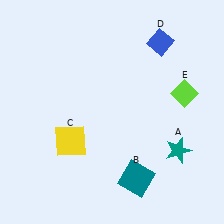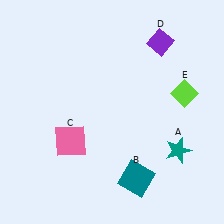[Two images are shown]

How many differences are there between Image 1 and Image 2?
There are 2 differences between the two images.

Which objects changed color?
C changed from yellow to pink. D changed from blue to purple.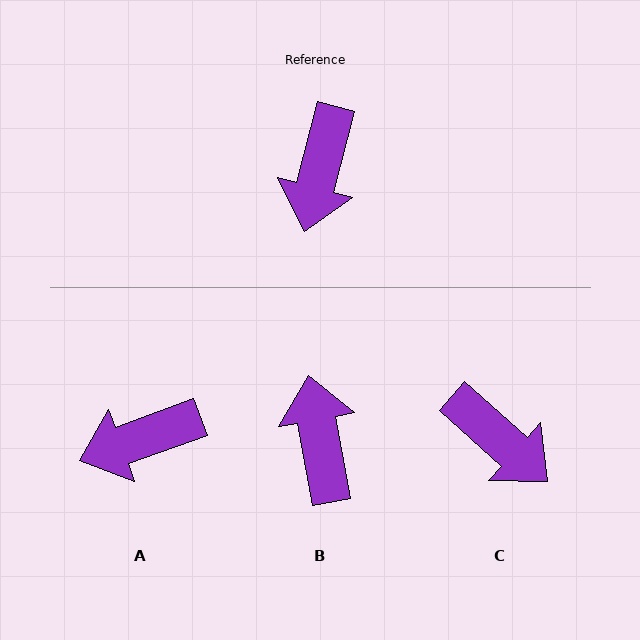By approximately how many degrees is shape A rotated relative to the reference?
Approximately 56 degrees clockwise.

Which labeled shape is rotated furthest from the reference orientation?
B, about 155 degrees away.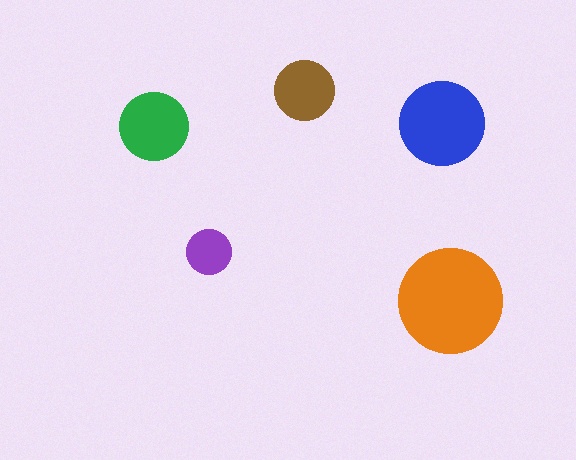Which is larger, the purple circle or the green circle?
The green one.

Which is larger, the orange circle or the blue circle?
The orange one.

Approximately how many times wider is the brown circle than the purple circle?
About 1.5 times wider.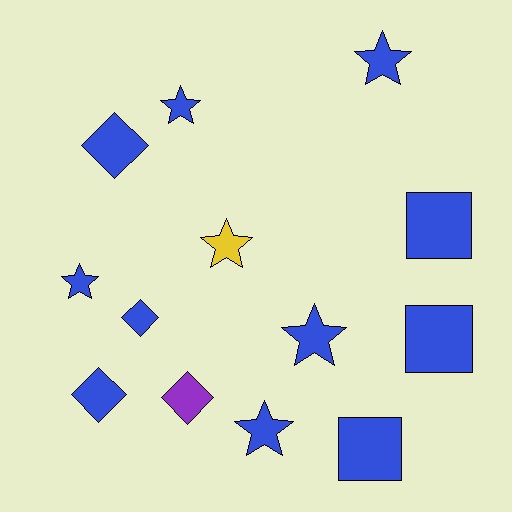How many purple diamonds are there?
There is 1 purple diamond.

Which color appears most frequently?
Blue, with 11 objects.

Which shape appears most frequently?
Star, with 6 objects.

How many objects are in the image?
There are 13 objects.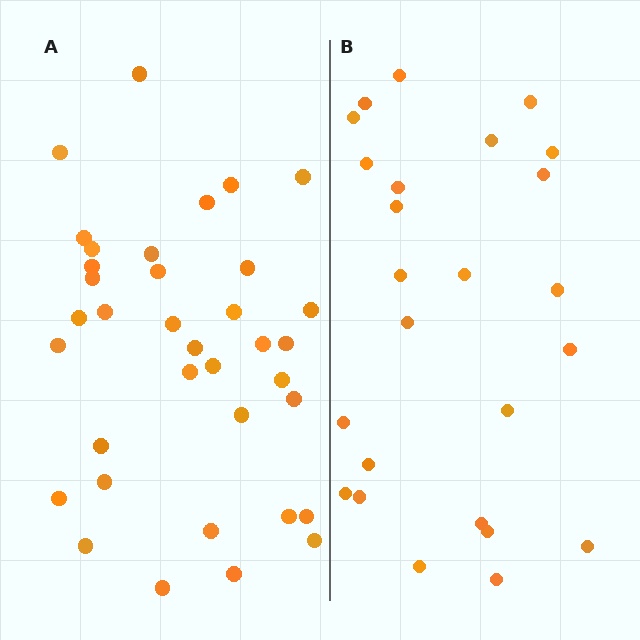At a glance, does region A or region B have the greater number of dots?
Region A (the left region) has more dots.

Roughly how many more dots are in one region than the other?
Region A has roughly 12 or so more dots than region B.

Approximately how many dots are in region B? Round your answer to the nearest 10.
About 20 dots. (The exact count is 25, which rounds to 20.)